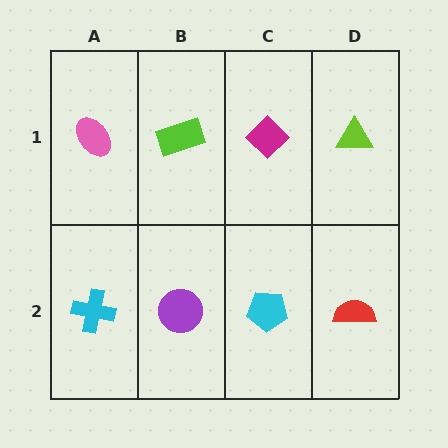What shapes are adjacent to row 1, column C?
A cyan pentagon (row 2, column C), a lime rectangle (row 1, column B), a lime triangle (row 1, column D).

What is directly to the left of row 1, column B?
A pink ellipse.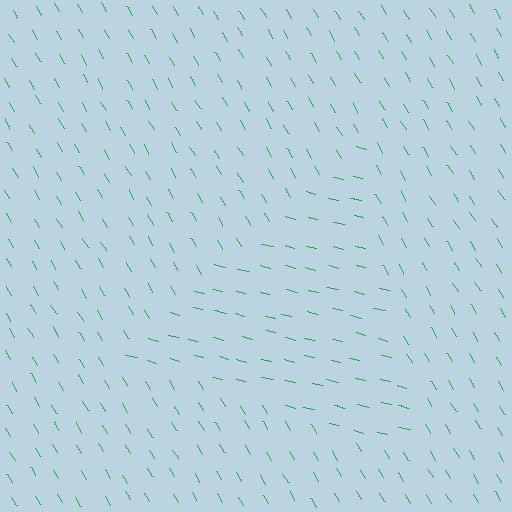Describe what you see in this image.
The image is filled with small green line segments. A triangle region in the image has lines oriented differently from the surrounding lines, creating a visible texture boundary.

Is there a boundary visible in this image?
Yes, there is a texture boundary formed by a change in line orientation.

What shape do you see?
I see a triangle.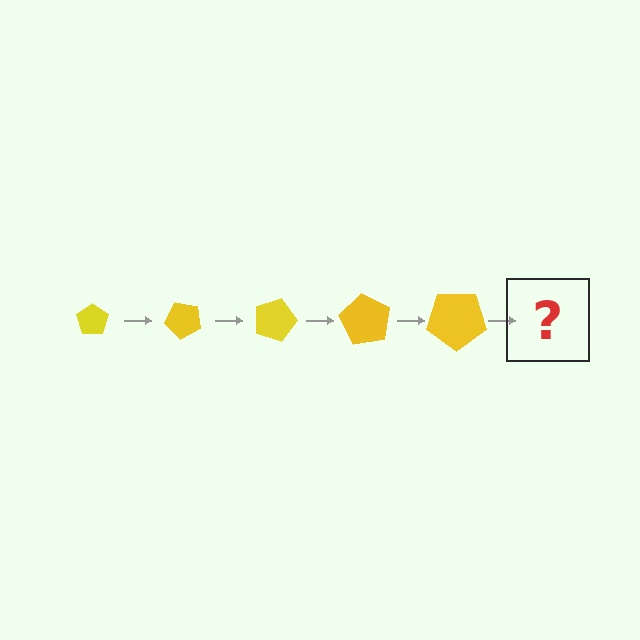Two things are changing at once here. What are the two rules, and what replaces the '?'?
The two rules are that the pentagon grows larger each step and it rotates 45 degrees each step. The '?' should be a pentagon, larger than the previous one and rotated 225 degrees from the start.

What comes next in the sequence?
The next element should be a pentagon, larger than the previous one and rotated 225 degrees from the start.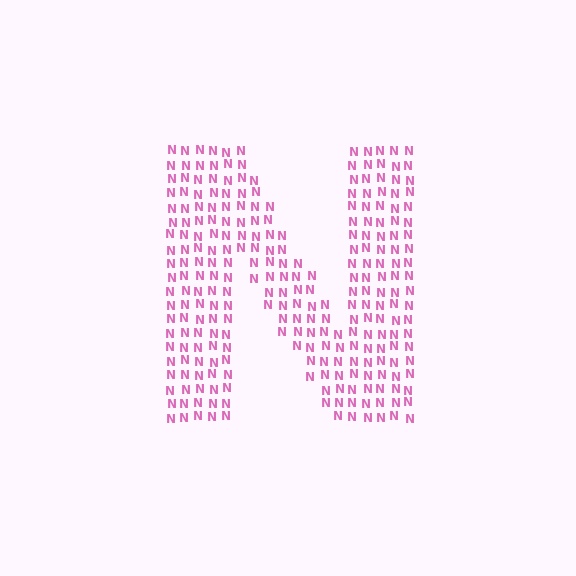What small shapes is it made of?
It is made of small letter N's.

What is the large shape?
The large shape is the letter N.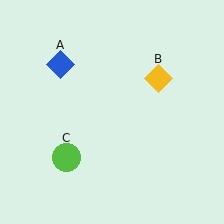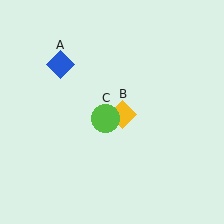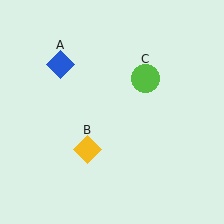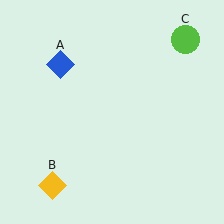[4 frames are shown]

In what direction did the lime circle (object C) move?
The lime circle (object C) moved up and to the right.